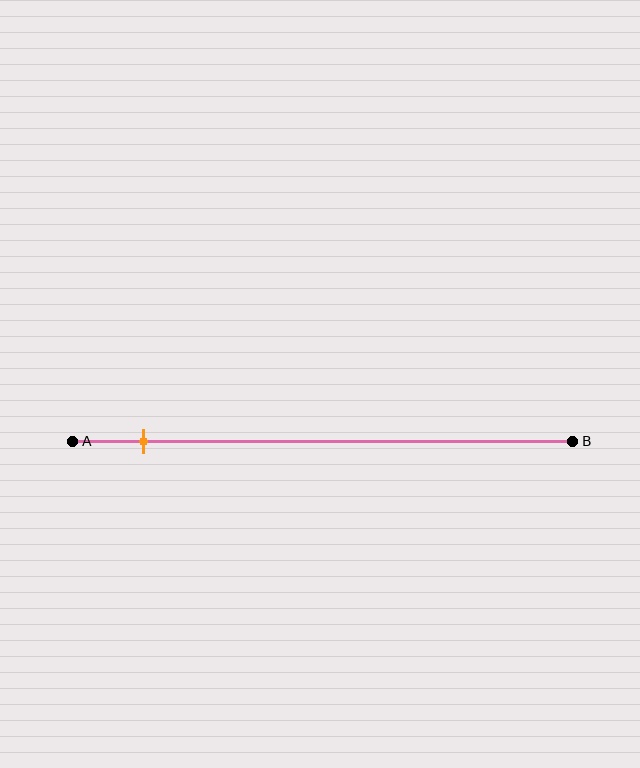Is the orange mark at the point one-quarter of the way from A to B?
No, the mark is at about 15% from A, not at the 25% one-quarter point.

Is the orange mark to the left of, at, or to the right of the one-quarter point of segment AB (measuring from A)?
The orange mark is to the left of the one-quarter point of segment AB.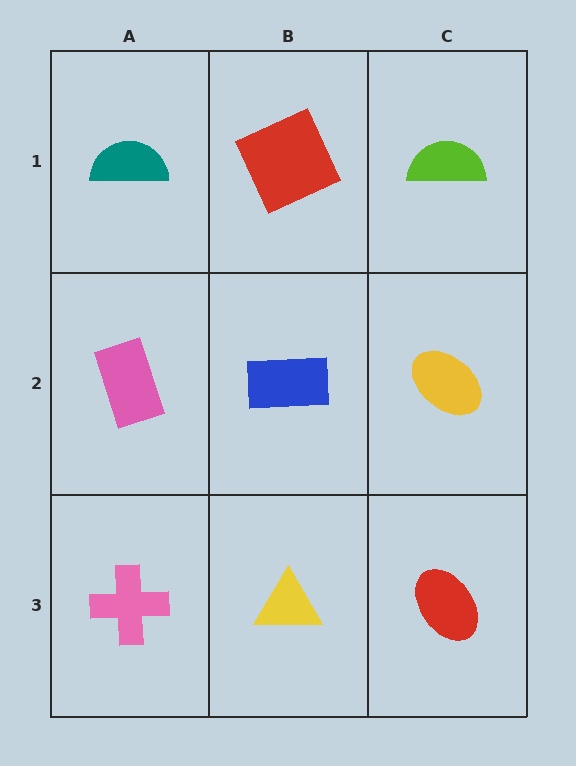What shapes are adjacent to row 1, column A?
A pink rectangle (row 2, column A), a red square (row 1, column B).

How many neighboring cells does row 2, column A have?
3.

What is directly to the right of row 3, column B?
A red ellipse.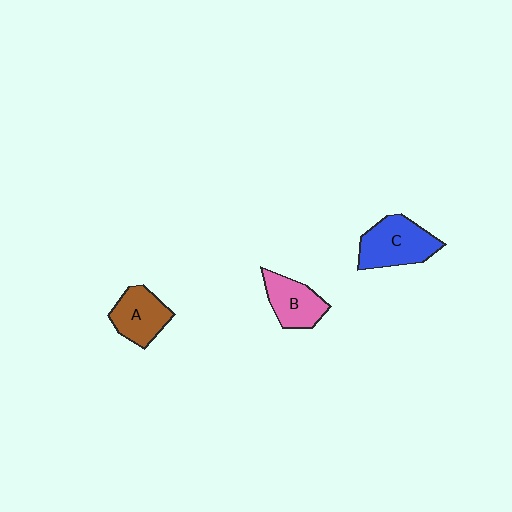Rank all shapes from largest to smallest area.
From largest to smallest: C (blue), A (brown), B (pink).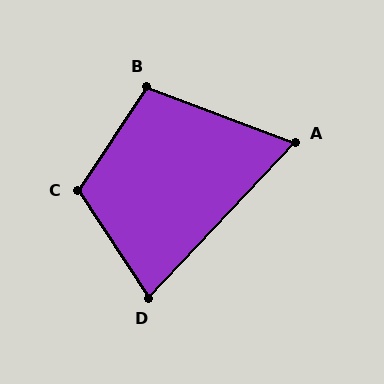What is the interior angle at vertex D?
Approximately 77 degrees (acute).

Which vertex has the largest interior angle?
C, at approximately 113 degrees.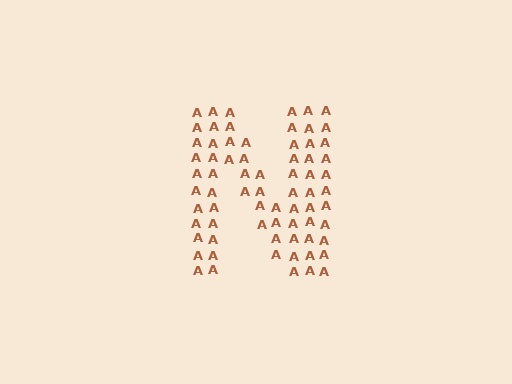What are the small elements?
The small elements are letter A's.